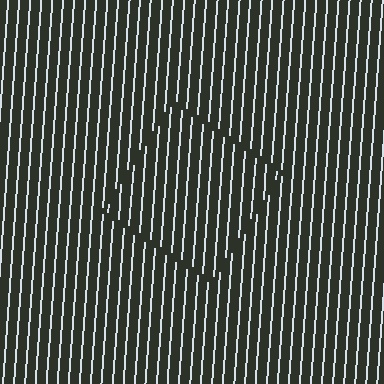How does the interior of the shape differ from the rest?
The interior of the shape contains the same grating, shifted by half a period — the contour is defined by the phase discontinuity where line-ends from the inner and outer gratings abut.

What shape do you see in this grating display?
An illusory square. The interior of the shape contains the same grating, shifted by half a period — the contour is defined by the phase discontinuity where line-ends from the inner and outer gratings abut.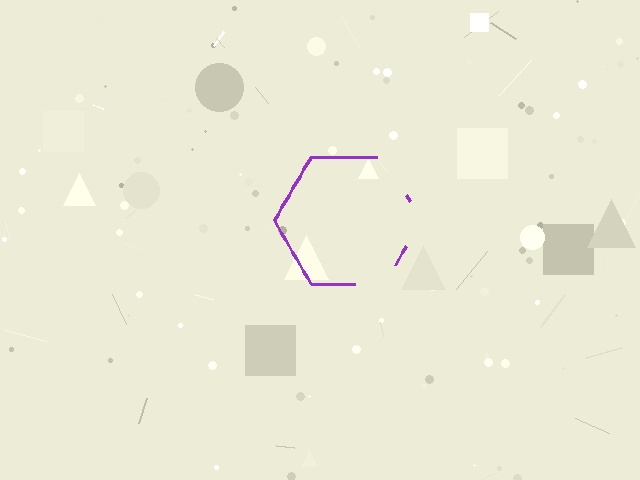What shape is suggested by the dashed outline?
The dashed outline suggests a hexagon.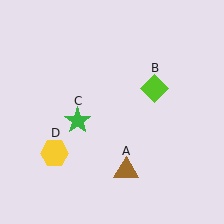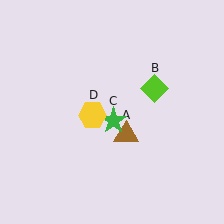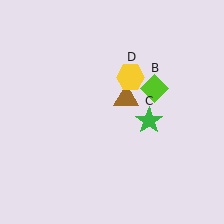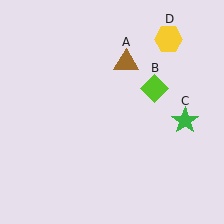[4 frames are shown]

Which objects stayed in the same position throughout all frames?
Lime diamond (object B) remained stationary.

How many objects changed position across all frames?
3 objects changed position: brown triangle (object A), green star (object C), yellow hexagon (object D).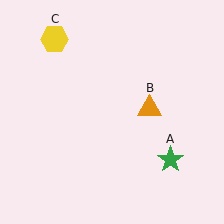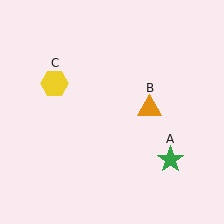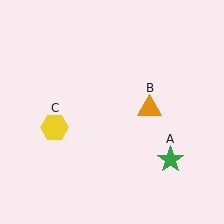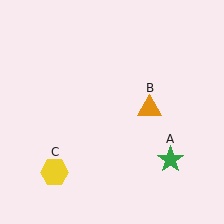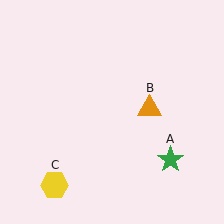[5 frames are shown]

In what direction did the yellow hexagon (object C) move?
The yellow hexagon (object C) moved down.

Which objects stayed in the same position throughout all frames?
Green star (object A) and orange triangle (object B) remained stationary.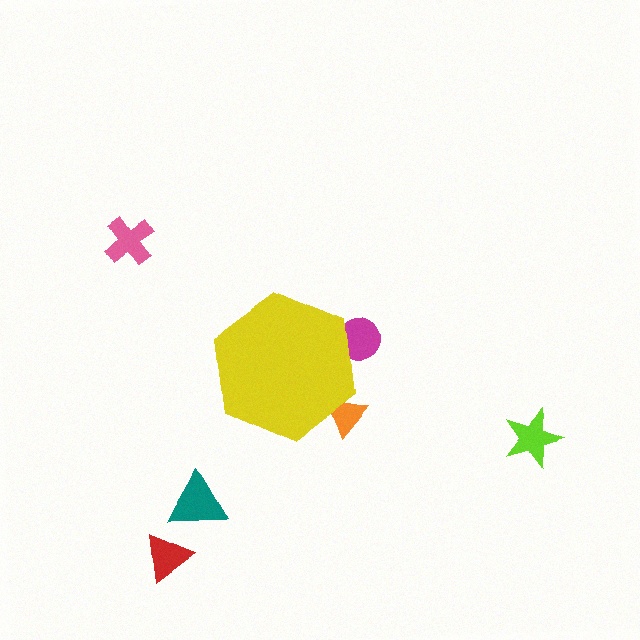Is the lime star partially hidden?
No, the lime star is fully visible.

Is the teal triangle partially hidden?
No, the teal triangle is fully visible.